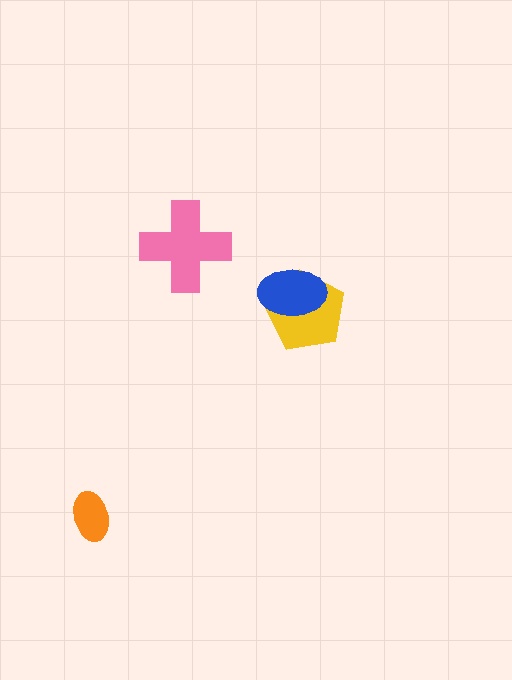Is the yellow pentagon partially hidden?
Yes, it is partially covered by another shape.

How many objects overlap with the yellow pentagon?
1 object overlaps with the yellow pentagon.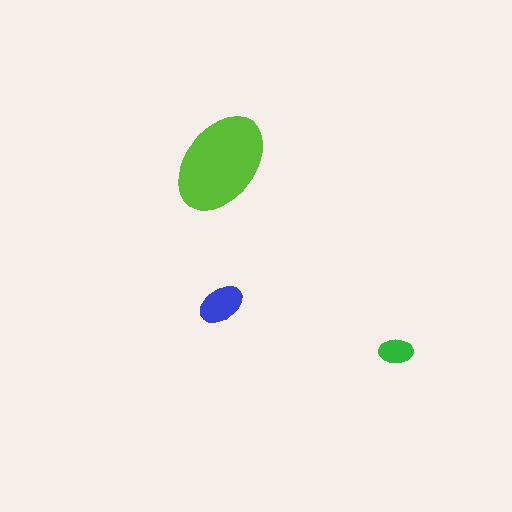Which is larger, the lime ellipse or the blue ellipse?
The lime one.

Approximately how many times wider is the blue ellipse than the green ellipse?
About 1.5 times wider.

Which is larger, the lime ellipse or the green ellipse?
The lime one.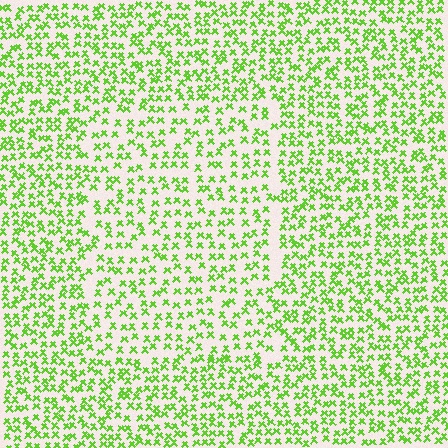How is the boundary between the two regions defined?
The boundary is defined by a change in element density (approximately 1.5x ratio). All elements are the same color, size, and shape.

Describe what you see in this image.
The image contains small lime elements arranged at two different densities. A rectangle-shaped region is visible where the elements are less densely packed than the surrounding area.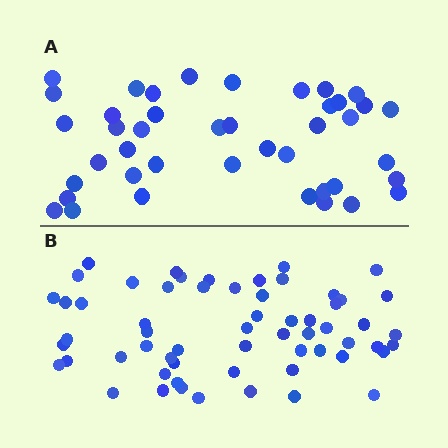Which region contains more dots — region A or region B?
Region B (the bottom region) has more dots.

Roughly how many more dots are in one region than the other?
Region B has approximately 20 more dots than region A.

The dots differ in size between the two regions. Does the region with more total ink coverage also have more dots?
No. Region A has more total ink coverage because its dots are larger, but region B actually contains more individual dots. Total area can be misleading — the number of items is what matters here.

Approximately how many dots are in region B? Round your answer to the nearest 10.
About 60 dots.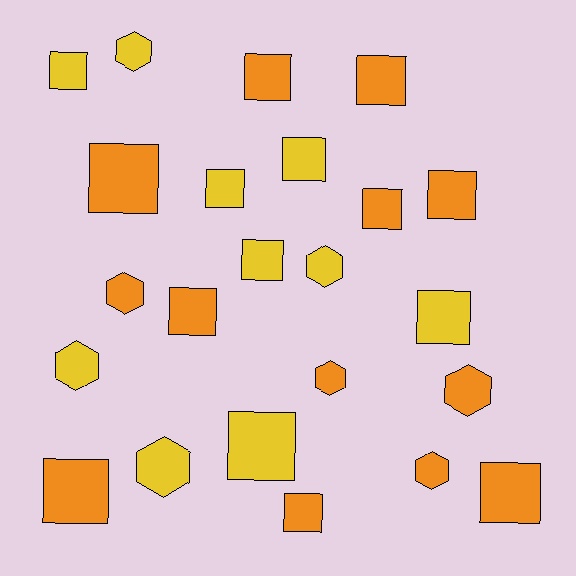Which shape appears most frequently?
Square, with 15 objects.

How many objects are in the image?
There are 23 objects.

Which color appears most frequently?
Orange, with 13 objects.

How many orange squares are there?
There are 9 orange squares.